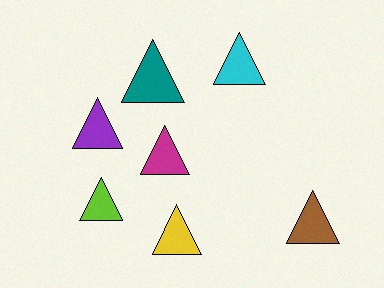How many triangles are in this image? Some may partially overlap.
There are 7 triangles.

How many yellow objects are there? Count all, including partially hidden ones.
There is 1 yellow object.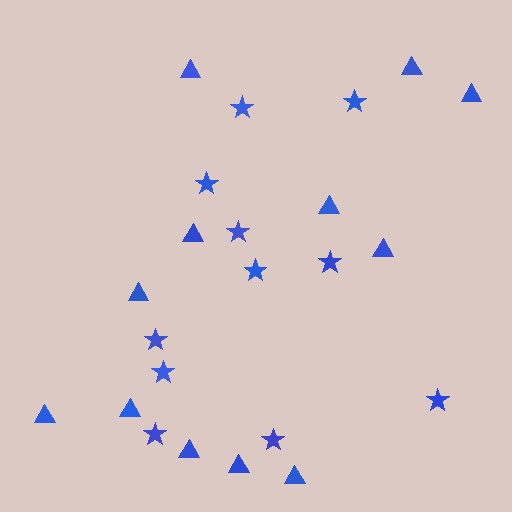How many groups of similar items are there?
There are 2 groups: one group of stars (11) and one group of triangles (12).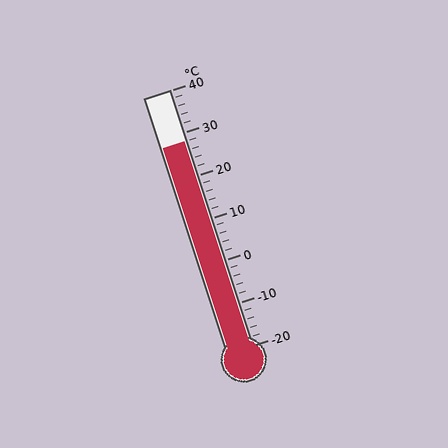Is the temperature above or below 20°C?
The temperature is above 20°C.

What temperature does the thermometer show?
The thermometer shows approximately 28°C.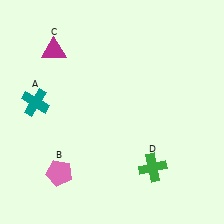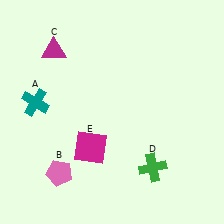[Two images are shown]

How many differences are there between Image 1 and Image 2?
There is 1 difference between the two images.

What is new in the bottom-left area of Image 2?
A magenta square (E) was added in the bottom-left area of Image 2.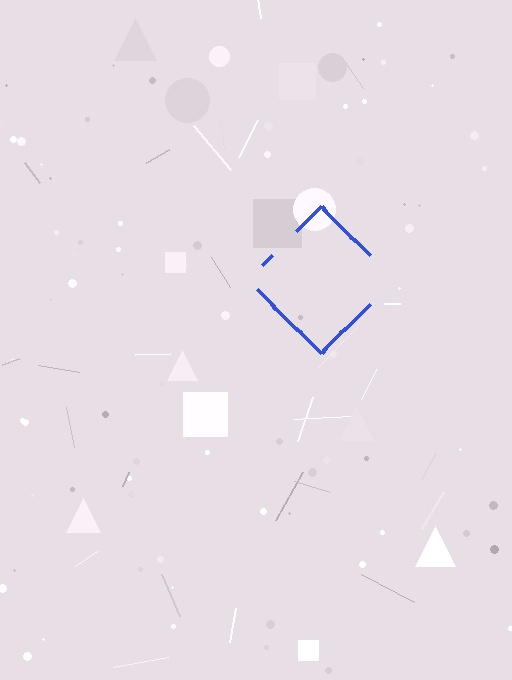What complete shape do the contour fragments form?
The contour fragments form a diamond.